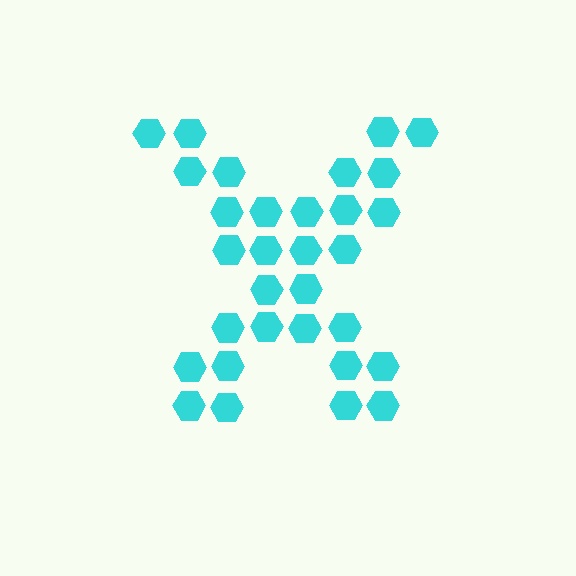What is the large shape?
The large shape is the letter X.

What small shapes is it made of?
It is made of small hexagons.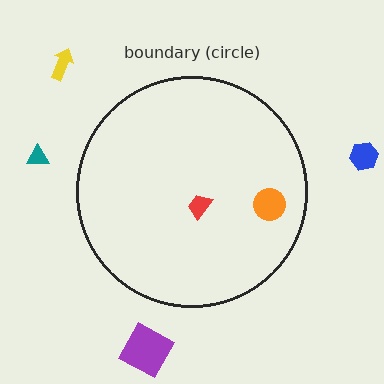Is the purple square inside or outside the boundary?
Outside.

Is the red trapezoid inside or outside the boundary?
Inside.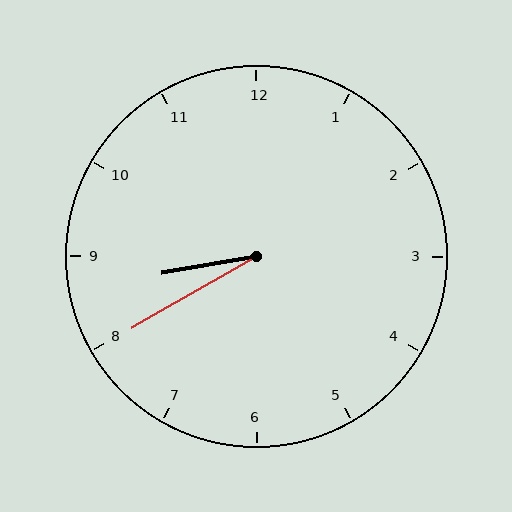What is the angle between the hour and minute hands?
Approximately 20 degrees.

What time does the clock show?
8:40.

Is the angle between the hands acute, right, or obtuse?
It is acute.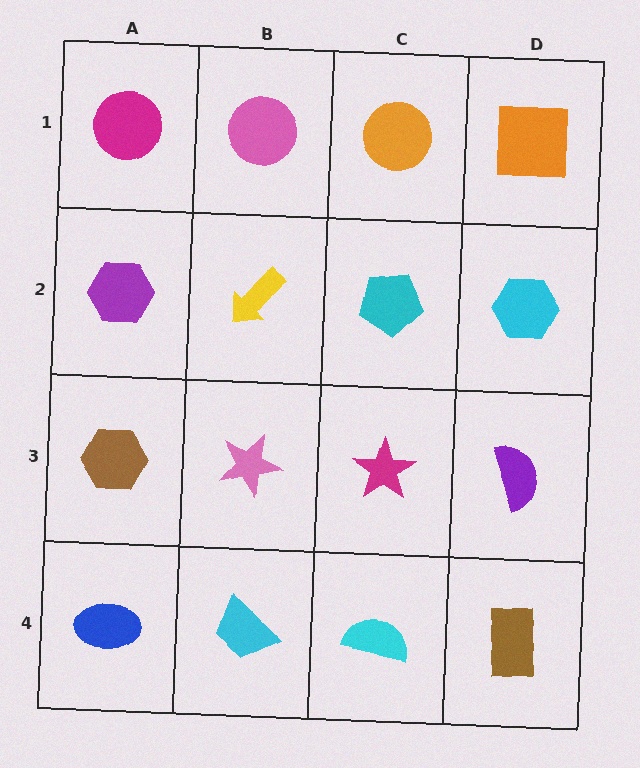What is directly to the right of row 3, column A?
A pink star.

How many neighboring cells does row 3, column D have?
3.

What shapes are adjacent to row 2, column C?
An orange circle (row 1, column C), a magenta star (row 3, column C), a yellow arrow (row 2, column B), a cyan hexagon (row 2, column D).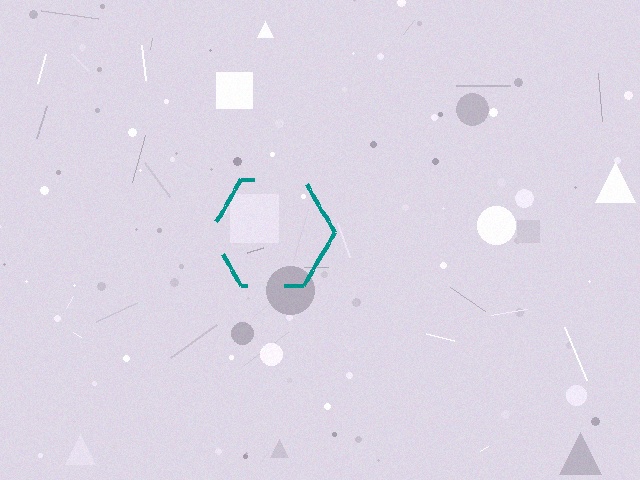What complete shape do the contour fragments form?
The contour fragments form a hexagon.